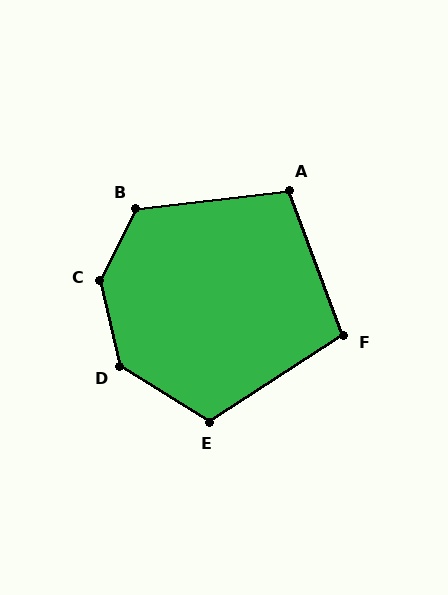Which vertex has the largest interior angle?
C, at approximately 141 degrees.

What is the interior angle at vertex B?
Approximately 123 degrees (obtuse).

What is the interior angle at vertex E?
Approximately 116 degrees (obtuse).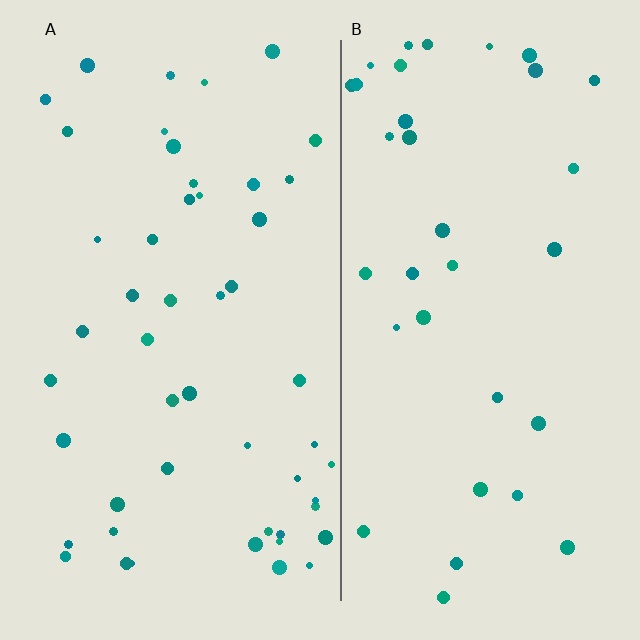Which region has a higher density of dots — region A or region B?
A (the left).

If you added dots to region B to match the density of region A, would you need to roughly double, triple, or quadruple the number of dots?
Approximately double.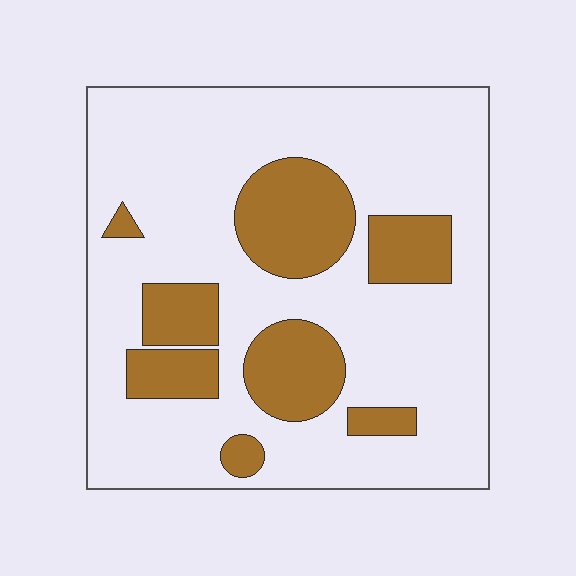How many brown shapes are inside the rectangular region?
8.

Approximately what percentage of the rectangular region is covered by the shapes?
Approximately 25%.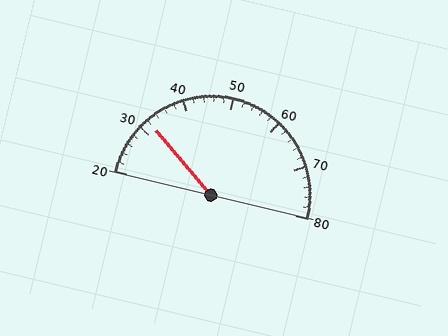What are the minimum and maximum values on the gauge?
The gauge ranges from 20 to 80.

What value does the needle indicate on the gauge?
The needle indicates approximately 32.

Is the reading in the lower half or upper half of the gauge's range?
The reading is in the lower half of the range (20 to 80).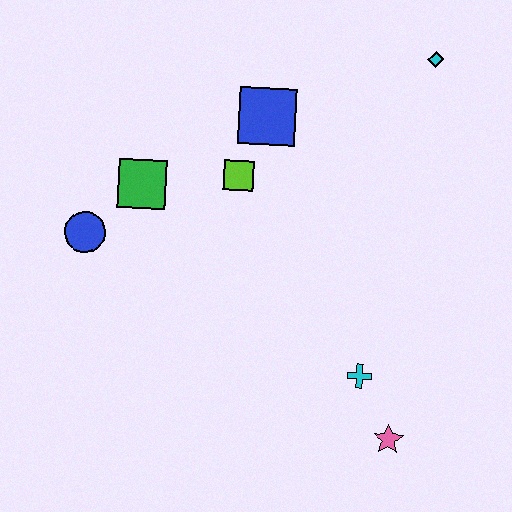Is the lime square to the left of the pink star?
Yes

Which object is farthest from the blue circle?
The cyan diamond is farthest from the blue circle.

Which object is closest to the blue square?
The lime square is closest to the blue square.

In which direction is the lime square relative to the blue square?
The lime square is below the blue square.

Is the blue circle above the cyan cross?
Yes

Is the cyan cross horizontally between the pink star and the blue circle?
Yes